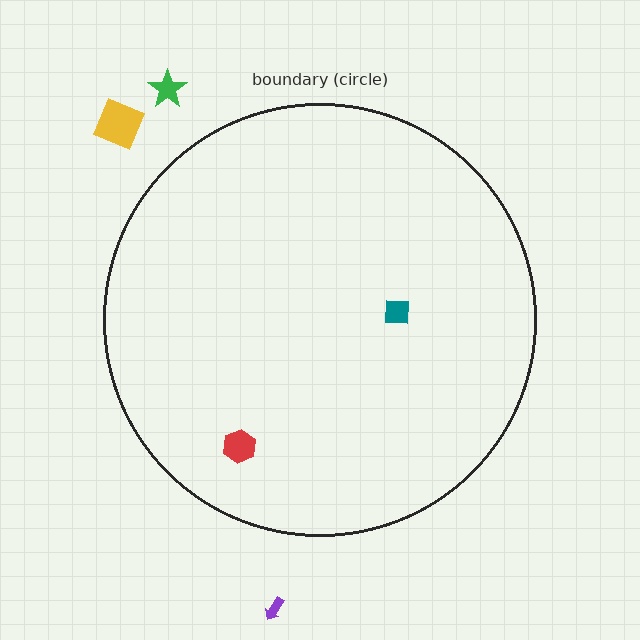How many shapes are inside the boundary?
2 inside, 3 outside.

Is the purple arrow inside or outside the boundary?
Outside.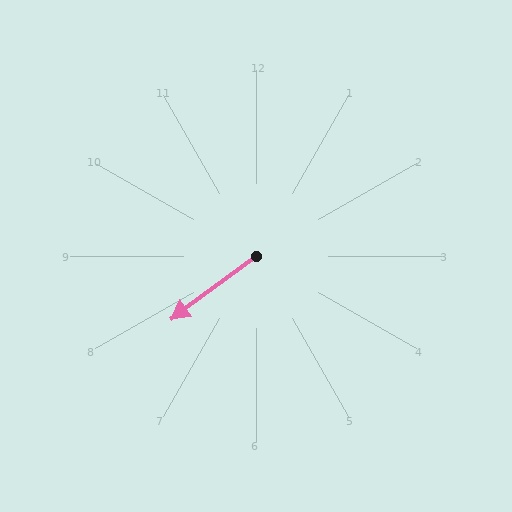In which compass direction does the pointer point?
Southwest.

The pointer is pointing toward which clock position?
Roughly 8 o'clock.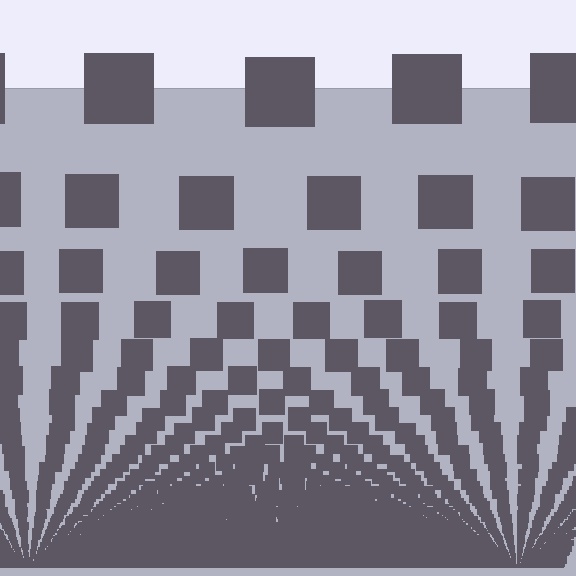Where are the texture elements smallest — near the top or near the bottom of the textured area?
Near the bottom.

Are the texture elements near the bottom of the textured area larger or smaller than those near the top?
Smaller. The gradient is inverted — elements near the bottom are smaller and denser.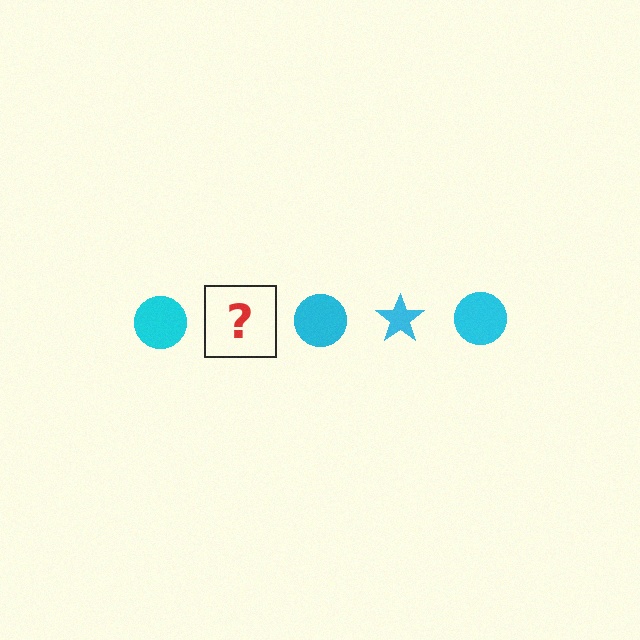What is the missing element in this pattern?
The missing element is a cyan star.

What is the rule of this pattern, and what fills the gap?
The rule is that the pattern cycles through circle, star shapes in cyan. The gap should be filled with a cyan star.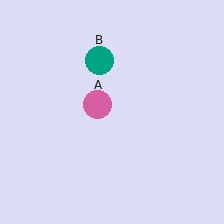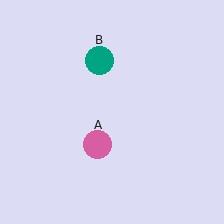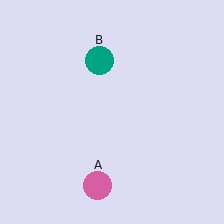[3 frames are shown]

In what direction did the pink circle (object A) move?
The pink circle (object A) moved down.